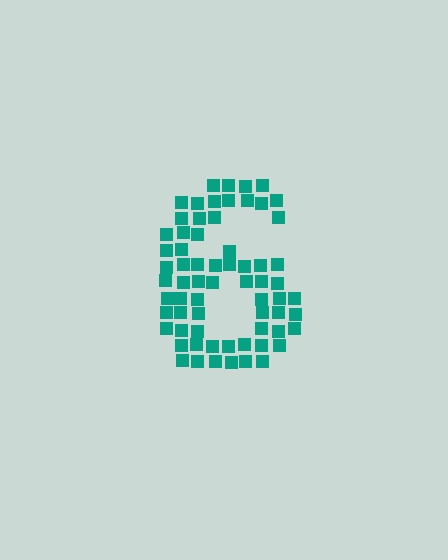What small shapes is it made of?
It is made of small squares.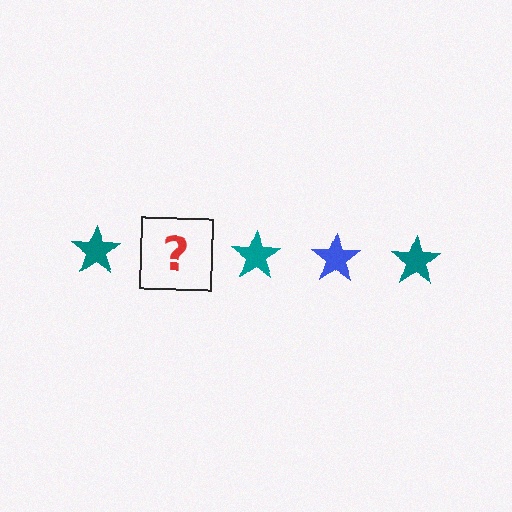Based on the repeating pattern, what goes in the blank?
The blank should be a blue star.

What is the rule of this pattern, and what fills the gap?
The rule is that the pattern cycles through teal, blue stars. The gap should be filled with a blue star.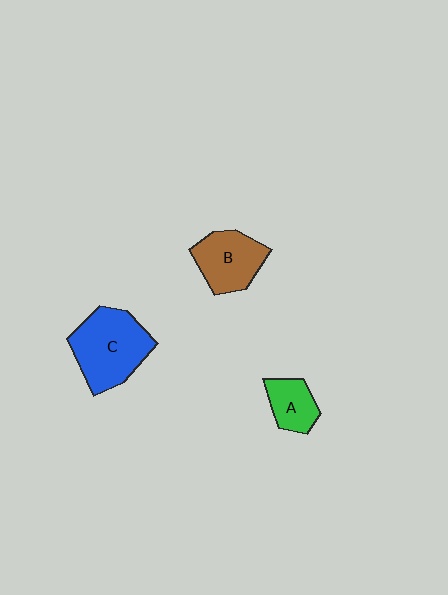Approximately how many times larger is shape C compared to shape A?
Approximately 2.2 times.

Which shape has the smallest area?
Shape A (green).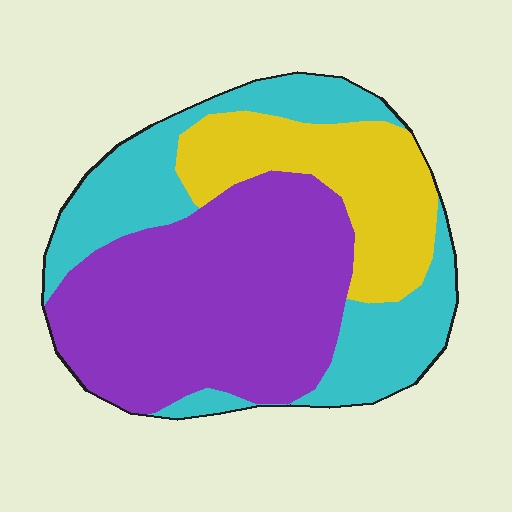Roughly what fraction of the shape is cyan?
Cyan takes up between a sixth and a third of the shape.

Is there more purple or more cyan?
Purple.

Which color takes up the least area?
Yellow, at roughly 20%.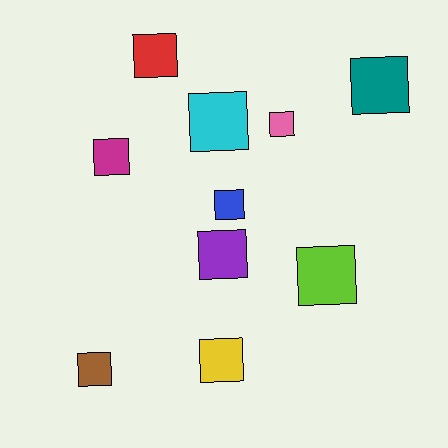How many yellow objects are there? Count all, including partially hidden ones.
There is 1 yellow object.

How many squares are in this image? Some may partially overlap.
There are 10 squares.